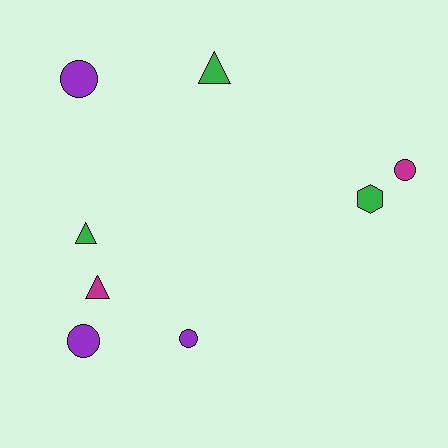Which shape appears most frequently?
Circle, with 4 objects.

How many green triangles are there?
There are 2 green triangles.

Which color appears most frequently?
Purple, with 3 objects.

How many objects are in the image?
There are 8 objects.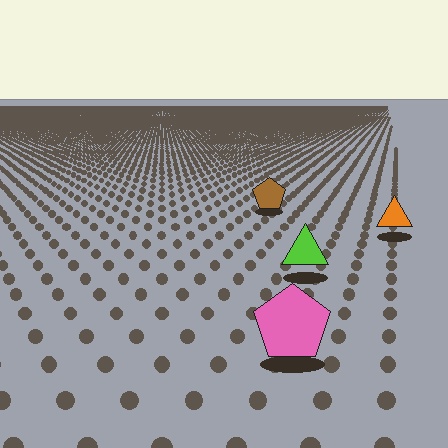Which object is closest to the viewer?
The pink pentagon is closest. The texture marks near it are larger and more spread out.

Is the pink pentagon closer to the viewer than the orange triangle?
Yes. The pink pentagon is closer — you can tell from the texture gradient: the ground texture is coarser near it.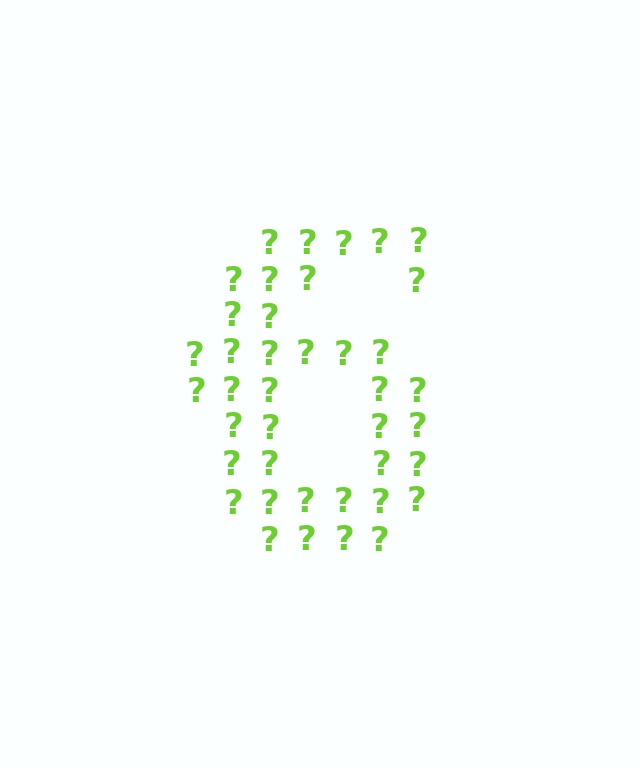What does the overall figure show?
The overall figure shows the digit 6.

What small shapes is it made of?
It is made of small question marks.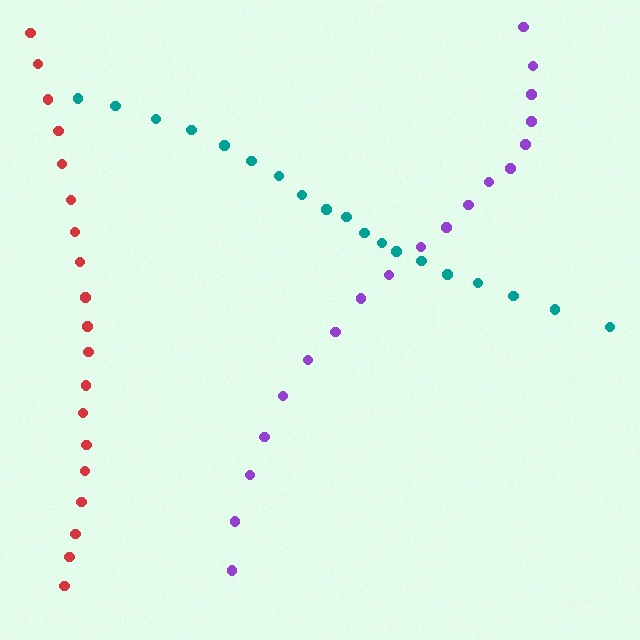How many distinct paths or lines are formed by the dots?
There are 3 distinct paths.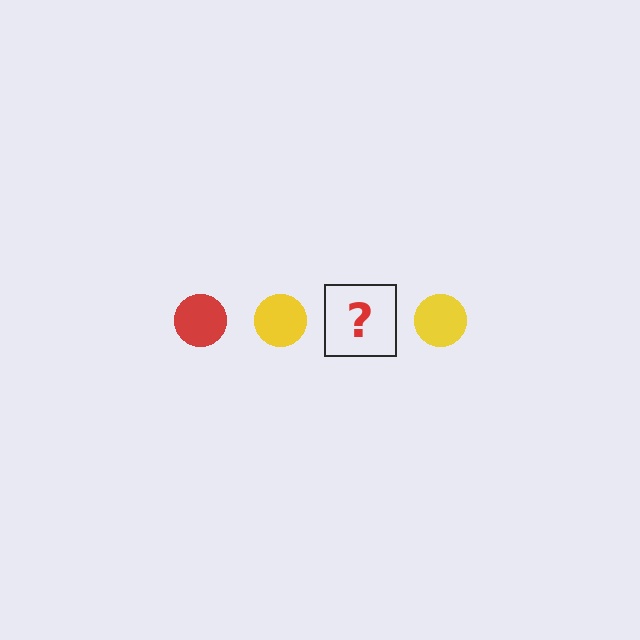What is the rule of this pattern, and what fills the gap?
The rule is that the pattern cycles through red, yellow circles. The gap should be filled with a red circle.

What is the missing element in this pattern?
The missing element is a red circle.